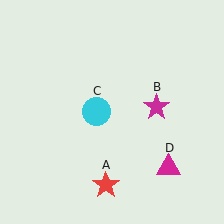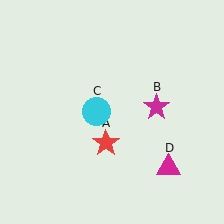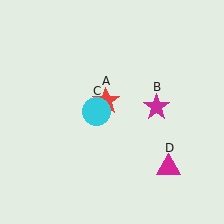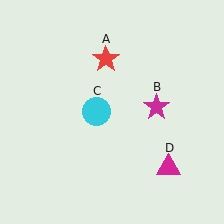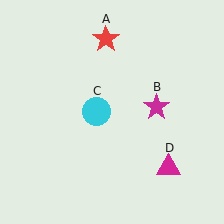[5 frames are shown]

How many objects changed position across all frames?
1 object changed position: red star (object A).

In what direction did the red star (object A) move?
The red star (object A) moved up.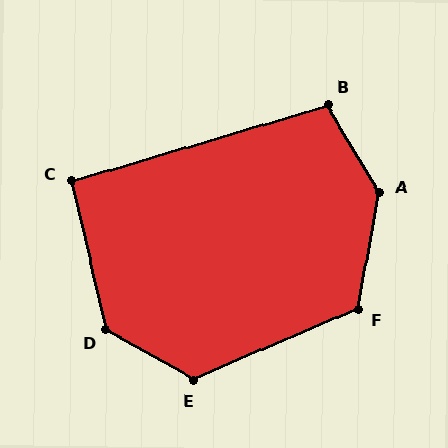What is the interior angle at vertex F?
Approximately 124 degrees (obtuse).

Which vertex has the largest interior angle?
A, at approximately 139 degrees.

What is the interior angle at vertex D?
Approximately 133 degrees (obtuse).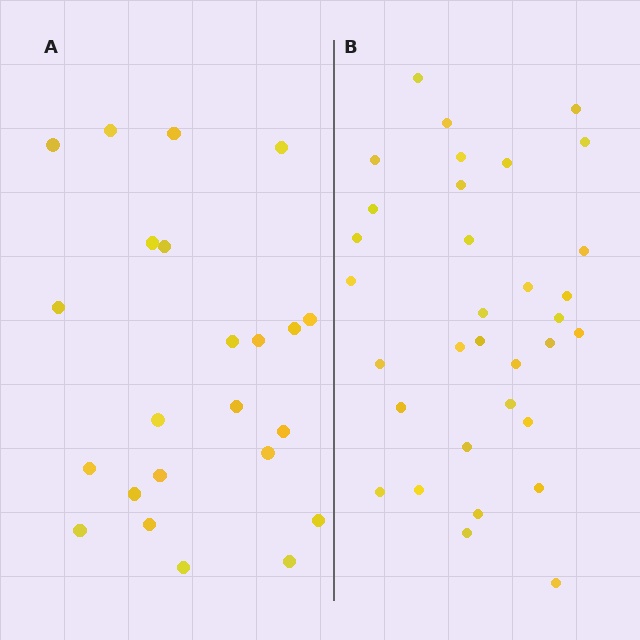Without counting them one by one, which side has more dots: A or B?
Region B (the right region) has more dots.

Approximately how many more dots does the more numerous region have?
Region B has roughly 10 or so more dots than region A.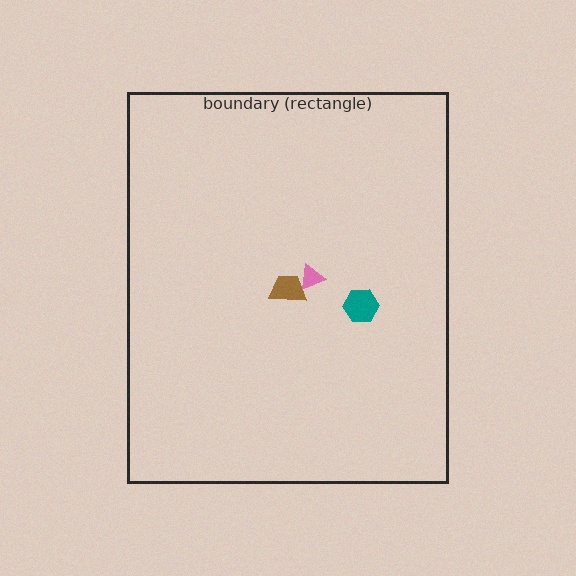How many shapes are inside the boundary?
3 inside, 0 outside.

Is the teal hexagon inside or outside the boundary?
Inside.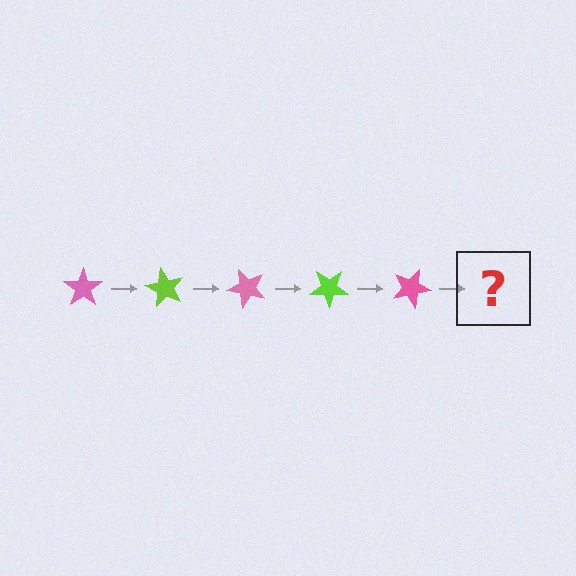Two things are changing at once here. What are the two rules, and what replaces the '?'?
The two rules are that it rotates 60 degrees each step and the color cycles through pink and lime. The '?' should be a lime star, rotated 300 degrees from the start.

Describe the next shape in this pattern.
It should be a lime star, rotated 300 degrees from the start.